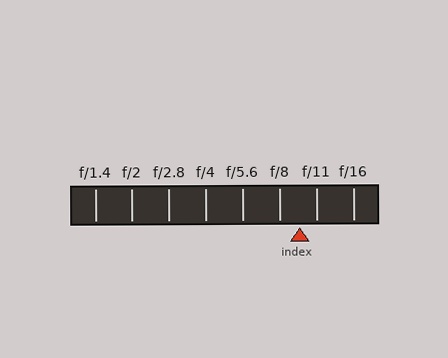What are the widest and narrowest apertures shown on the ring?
The widest aperture shown is f/1.4 and the narrowest is f/16.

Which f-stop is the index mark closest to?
The index mark is closest to f/11.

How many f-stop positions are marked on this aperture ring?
There are 8 f-stop positions marked.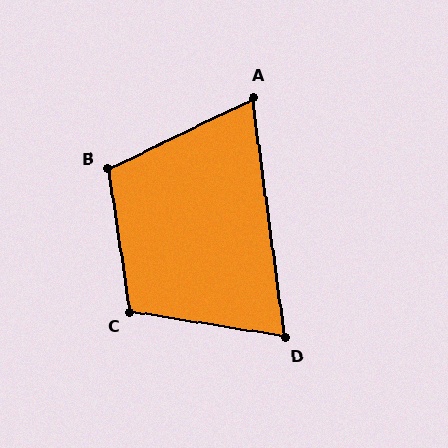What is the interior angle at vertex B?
Approximately 107 degrees (obtuse).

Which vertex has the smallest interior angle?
A, at approximately 72 degrees.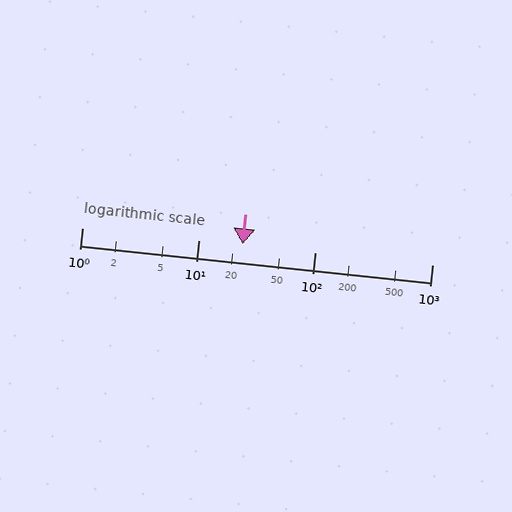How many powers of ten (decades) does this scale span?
The scale spans 3 decades, from 1 to 1000.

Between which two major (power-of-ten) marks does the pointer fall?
The pointer is between 10 and 100.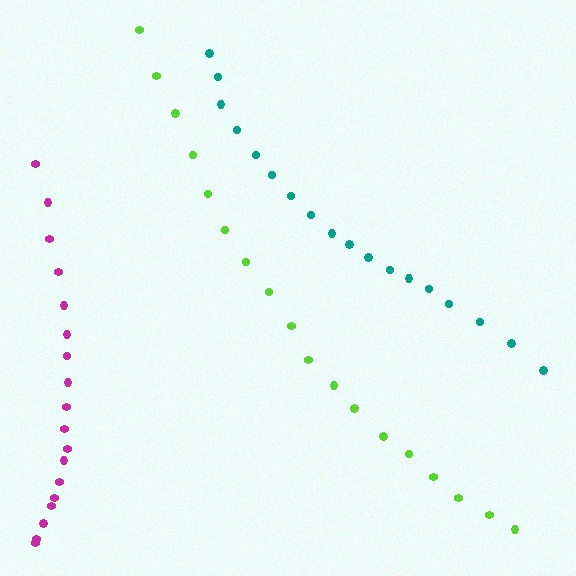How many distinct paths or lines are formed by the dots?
There are 3 distinct paths.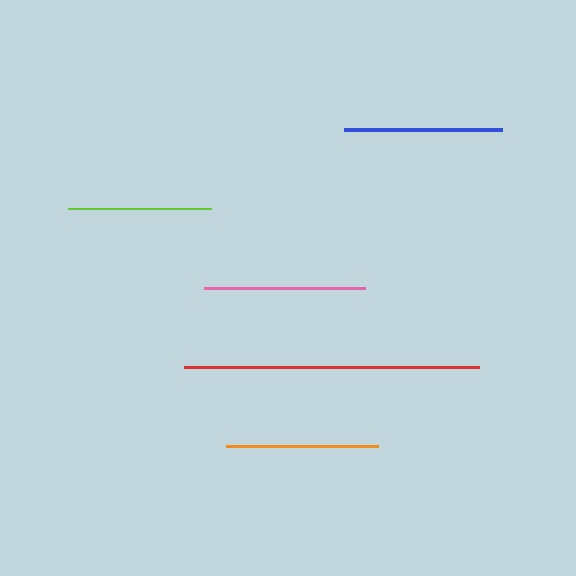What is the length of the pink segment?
The pink segment is approximately 161 pixels long.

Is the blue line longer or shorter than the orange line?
The blue line is longer than the orange line.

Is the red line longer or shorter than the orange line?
The red line is longer than the orange line.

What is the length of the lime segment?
The lime segment is approximately 143 pixels long.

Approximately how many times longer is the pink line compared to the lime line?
The pink line is approximately 1.1 times the length of the lime line.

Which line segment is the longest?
The red line is the longest at approximately 295 pixels.